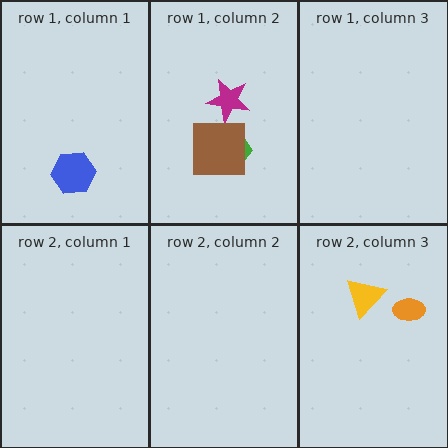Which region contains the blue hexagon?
The row 1, column 1 region.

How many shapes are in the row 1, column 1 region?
1.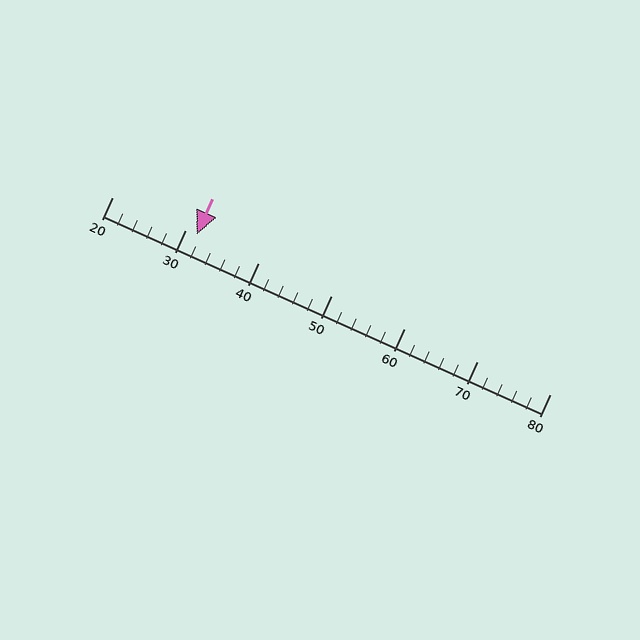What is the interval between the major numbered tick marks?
The major tick marks are spaced 10 units apart.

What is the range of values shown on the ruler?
The ruler shows values from 20 to 80.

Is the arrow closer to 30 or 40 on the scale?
The arrow is closer to 30.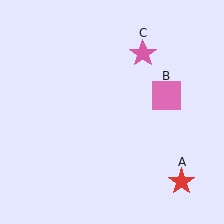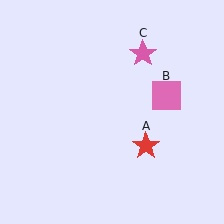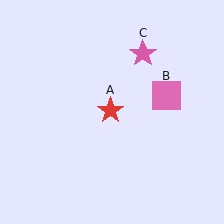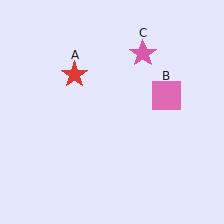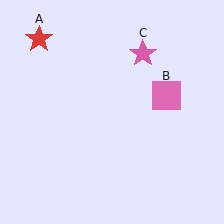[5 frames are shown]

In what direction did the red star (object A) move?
The red star (object A) moved up and to the left.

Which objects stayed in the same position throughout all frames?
Pink square (object B) and pink star (object C) remained stationary.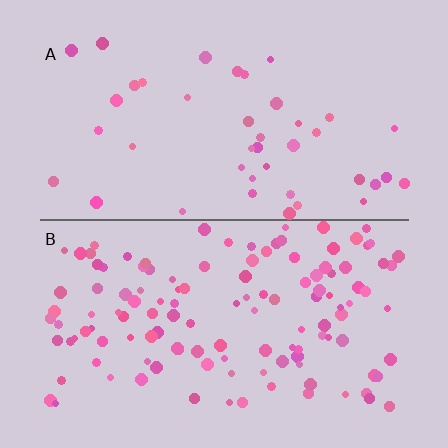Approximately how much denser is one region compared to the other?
Approximately 3.0× — region B over region A.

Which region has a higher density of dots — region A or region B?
B (the bottom).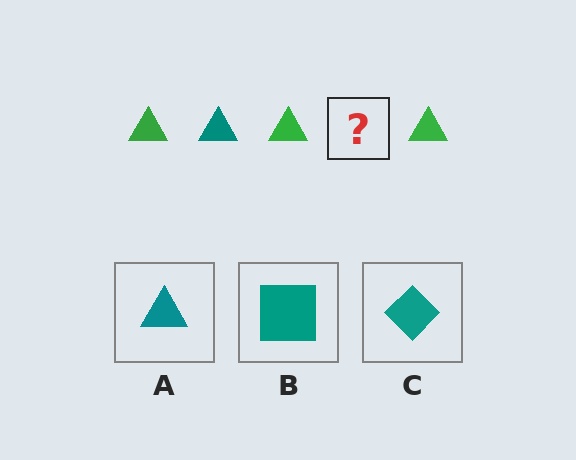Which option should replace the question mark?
Option A.